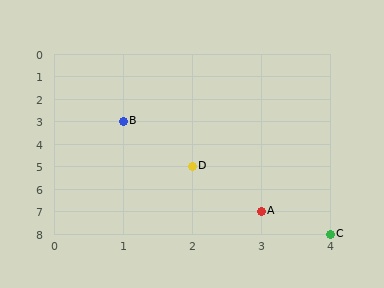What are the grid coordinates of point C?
Point C is at grid coordinates (4, 8).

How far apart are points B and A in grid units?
Points B and A are 2 columns and 4 rows apart (about 4.5 grid units diagonally).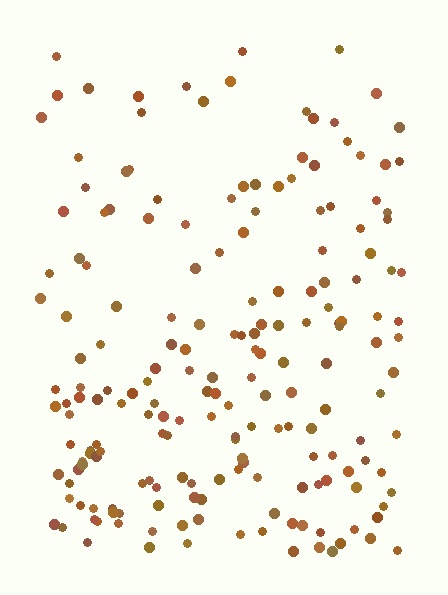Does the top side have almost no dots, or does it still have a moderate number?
Still a moderate number, just noticeably fewer than the bottom.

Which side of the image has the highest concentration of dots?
The bottom.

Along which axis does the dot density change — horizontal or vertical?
Vertical.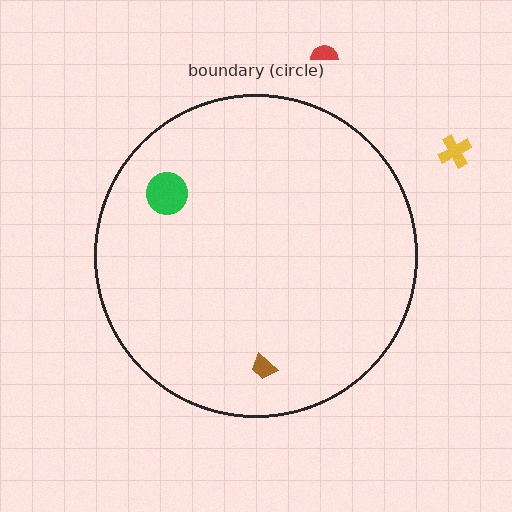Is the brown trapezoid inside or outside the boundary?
Inside.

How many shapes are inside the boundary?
2 inside, 2 outside.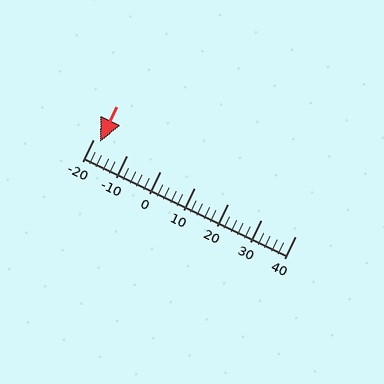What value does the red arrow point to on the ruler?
The red arrow points to approximately -18.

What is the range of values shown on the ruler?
The ruler shows values from -20 to 40.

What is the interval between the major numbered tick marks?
The major tick marks are spaced 10 units apart.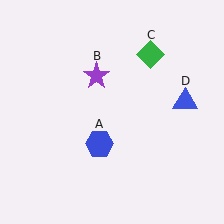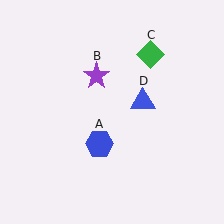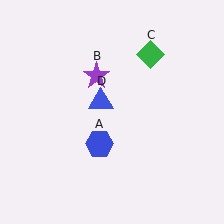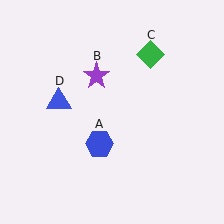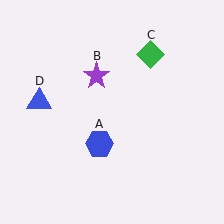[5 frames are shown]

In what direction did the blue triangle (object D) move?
The blue triangle (object D) moved left.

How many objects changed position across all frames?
1 object changed position: blue triangle (object D).